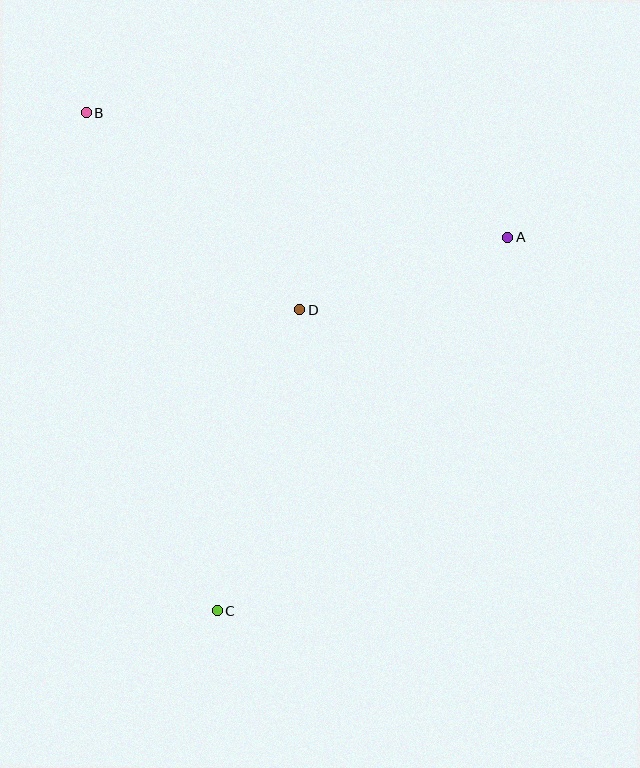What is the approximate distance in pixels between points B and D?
The distance between B and D is approximately 290 pixels.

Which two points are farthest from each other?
Points B and C are farthest from each other.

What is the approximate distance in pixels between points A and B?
The distance between A and B is approximately 440 pixels.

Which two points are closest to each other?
Points A and D are closest to each other.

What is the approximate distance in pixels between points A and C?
The distance between A and C is approximately 473 pixels.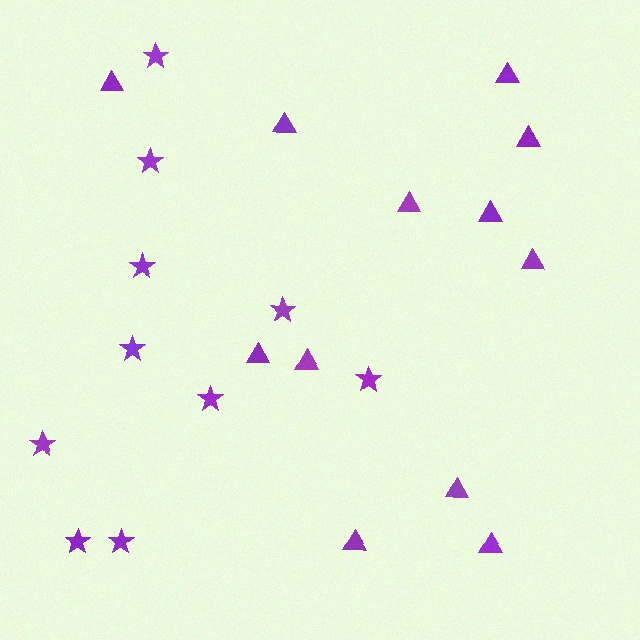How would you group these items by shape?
There are 2 groups: one group of triangles (12) and one group of stars (10).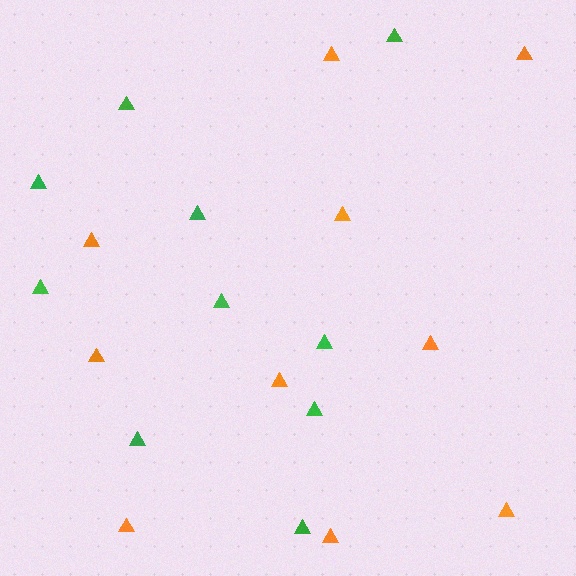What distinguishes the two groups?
There are 2 groups: one group of green triangles (10) and one group of orange triangles (10).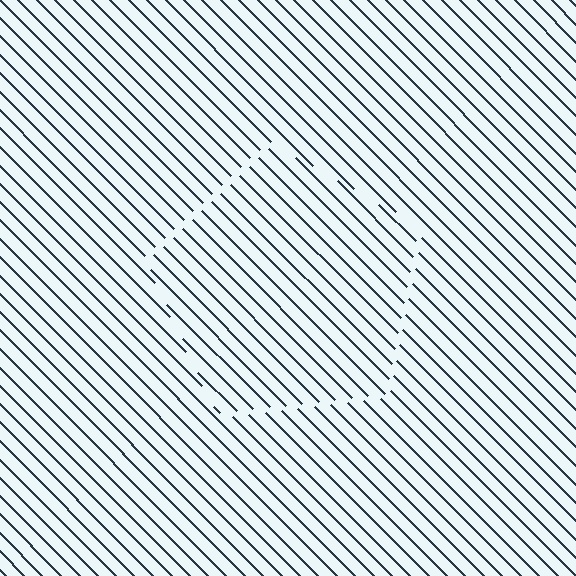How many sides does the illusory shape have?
5 sides — the line-ends trace a pentagon.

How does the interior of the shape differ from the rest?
The interior of the shape contains the same grating, shifted by half a period — the contour is defined by the phase discontinuity where line-ends from the inner and outer gratings abut.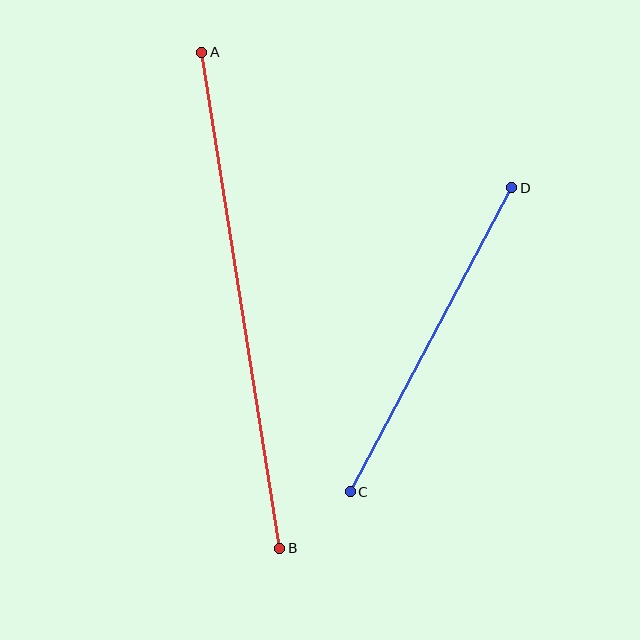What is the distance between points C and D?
The distance is approximately 344 pixels.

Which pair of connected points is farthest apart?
Points A and B are farthest apart.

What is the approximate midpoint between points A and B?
The midpoint is at approximately (241, 300) pixels.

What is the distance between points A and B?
The distance is approximately 502 pixels.